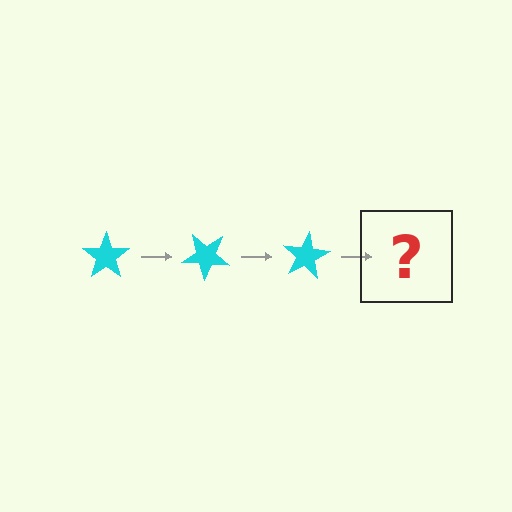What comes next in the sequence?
The next element should be a cyan star rotated 120 degrees.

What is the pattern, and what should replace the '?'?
The pattern is that the star rotates 40 degrees each step. The '?' should be a cyan star rotated 120 degrees.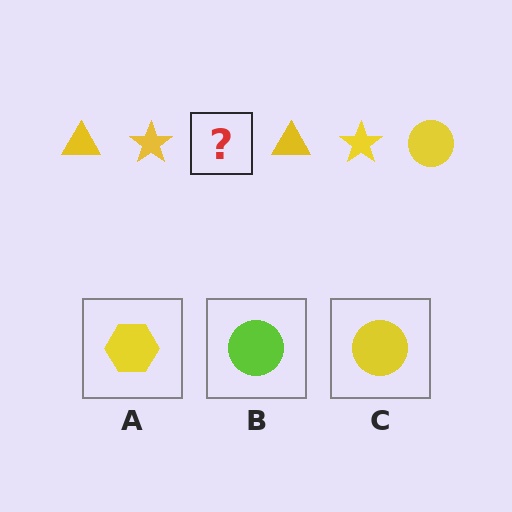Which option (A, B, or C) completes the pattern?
C.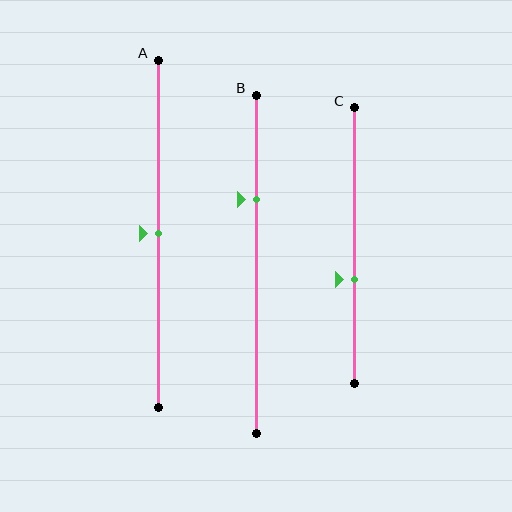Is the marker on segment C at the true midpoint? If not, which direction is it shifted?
No, the marker on segment C is shifted downward by about 12% of the segment length.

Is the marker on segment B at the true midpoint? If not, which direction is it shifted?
No, the marker on segment B is shifted upward by about 19% of the segment length.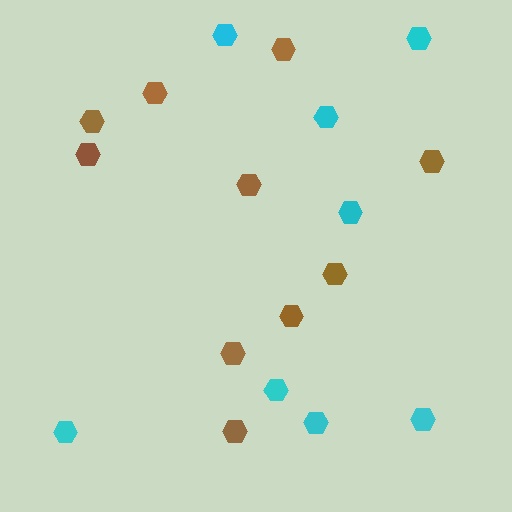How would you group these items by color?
There are 2 groups: one group of brown hexagons (10) and one group of cyan hexagons (8).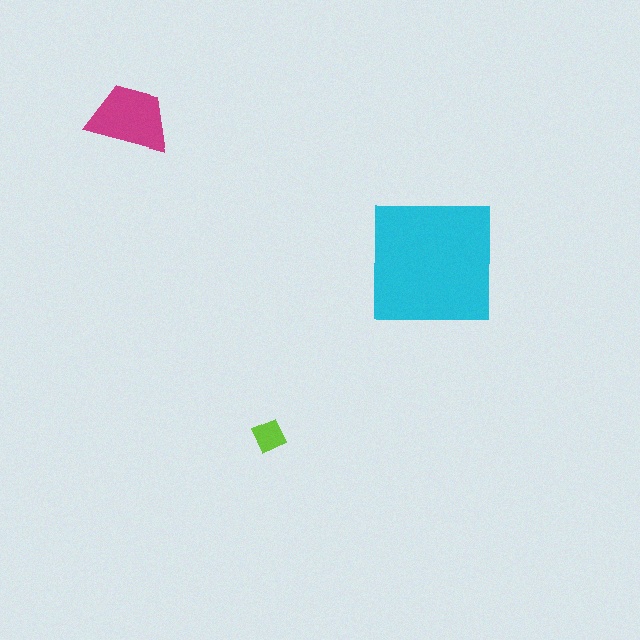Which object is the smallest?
The lime diamond.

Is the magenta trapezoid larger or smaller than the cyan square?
Smaller.